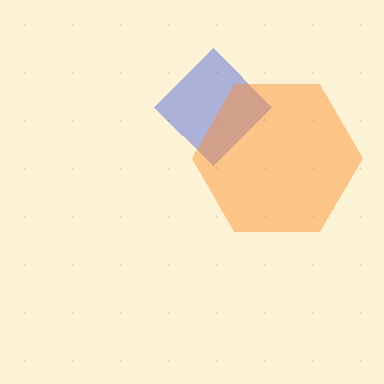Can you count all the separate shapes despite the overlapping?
Yes, there are 2 separate shapes.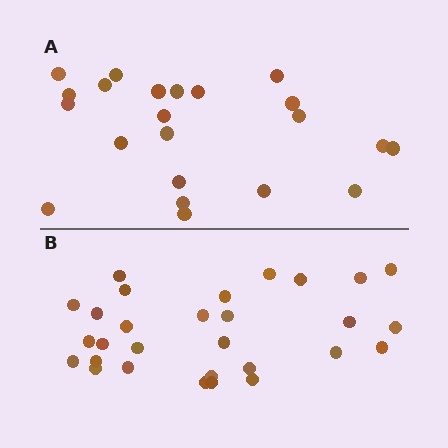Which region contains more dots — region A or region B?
Region B (the bottom region) has more dots.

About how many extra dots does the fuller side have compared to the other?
Region B has roughly 8 or so more dots than region A.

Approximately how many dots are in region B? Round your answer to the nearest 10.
About 30 dots. (The exact count is 29, which rounds to 30.)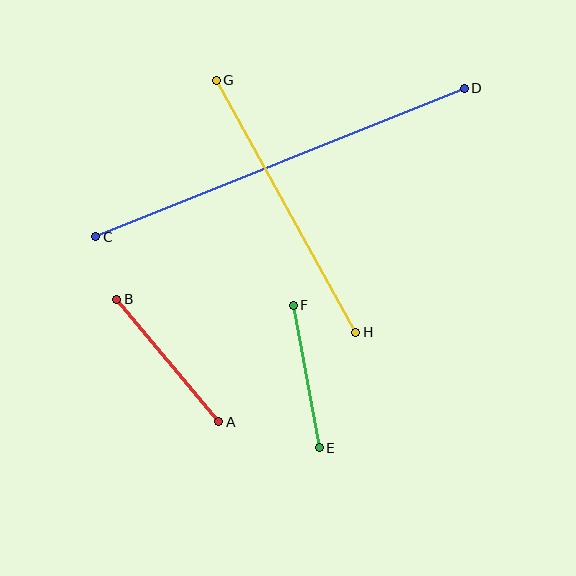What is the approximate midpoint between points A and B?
The midpoint is at approximately (168, 361) pixels.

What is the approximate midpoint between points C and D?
The midpoint is at approximately (280, 163) pixels.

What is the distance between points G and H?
The distance is approximately 288 pixels.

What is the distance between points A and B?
The distance is approximately 159 pixels.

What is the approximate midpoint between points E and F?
The midpoint is at approximately (306, 377) pixels.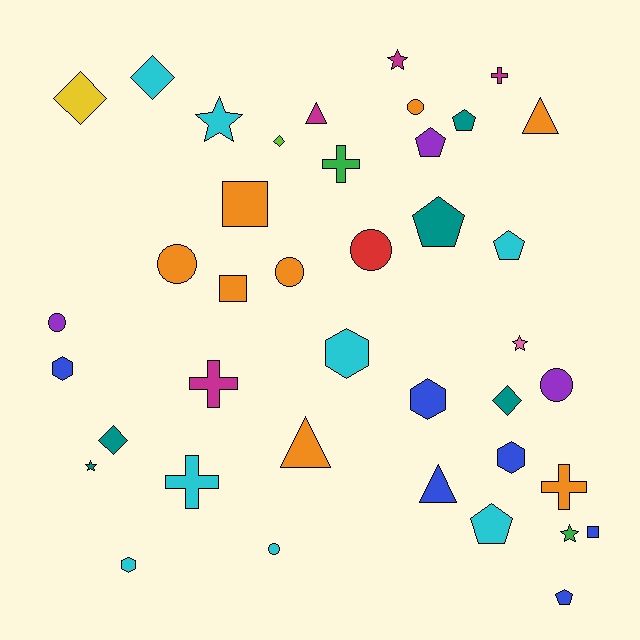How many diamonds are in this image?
There are 5 diamonds.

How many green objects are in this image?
There are 2 green objects.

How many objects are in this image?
There are 40 objects.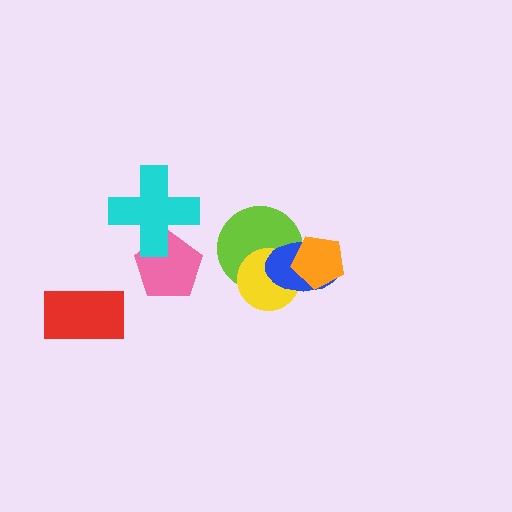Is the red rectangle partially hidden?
No, no other shape covers it.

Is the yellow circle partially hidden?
Yes, it is partially covered by another shape.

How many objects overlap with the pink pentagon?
1 object overlaps with the pink pentagon.